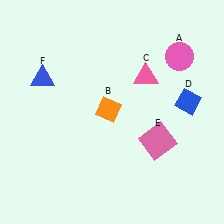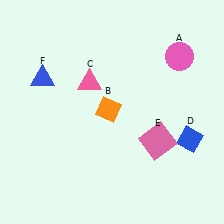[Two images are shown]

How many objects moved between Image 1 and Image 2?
2 objects moved between the two images.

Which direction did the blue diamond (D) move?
The blue diamond (D) moved down.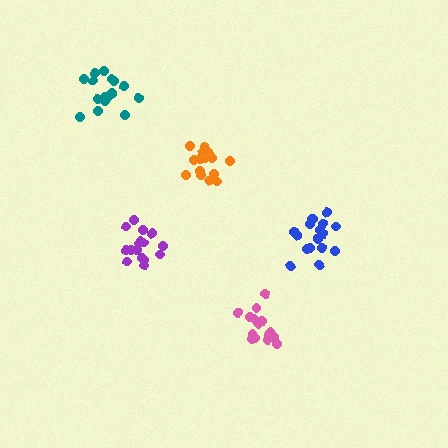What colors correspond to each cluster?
The clusters are colored: orange, blue, teal, pink, purple.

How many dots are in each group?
Group 1: 17 dots, Group 2: 17 dots, Group 3: 17 dots, Group 4: 15 dots, Group 5: 16 dots (82 total).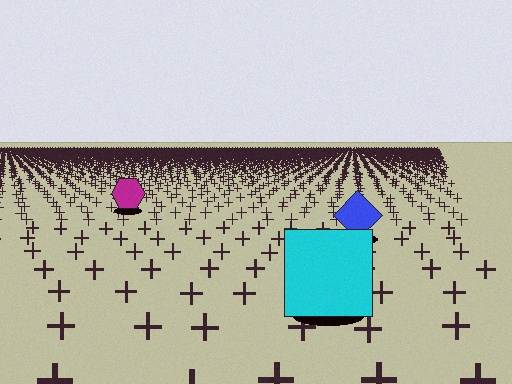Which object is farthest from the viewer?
The magenta hexagon is farthest from the viewer. It appears smaller and the ground texture around it is denser.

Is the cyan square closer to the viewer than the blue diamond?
Yes. The cyan square is closer — you can tell from the texture gradient: the ground texture is coarser near it.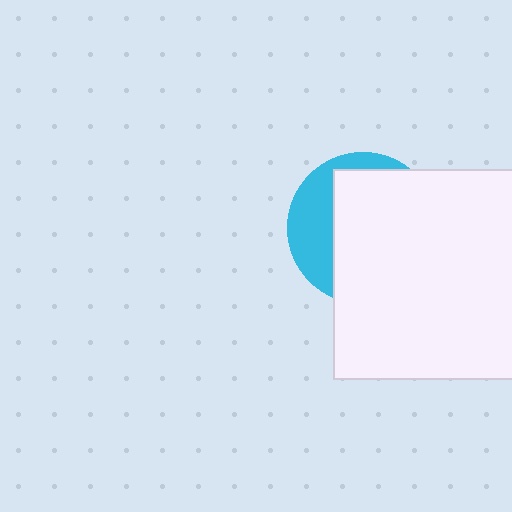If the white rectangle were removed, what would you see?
You would see the complete cyan circle.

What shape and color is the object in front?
The object in front is a white rectangle.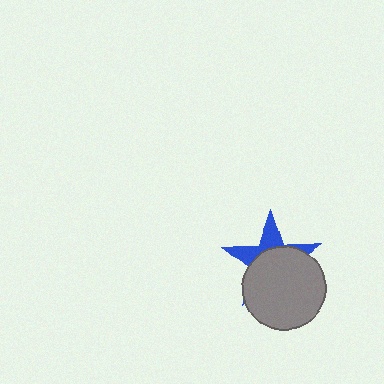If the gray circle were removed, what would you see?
You would see the complete blue star.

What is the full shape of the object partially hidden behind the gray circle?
The partially hidden object is a blue star.